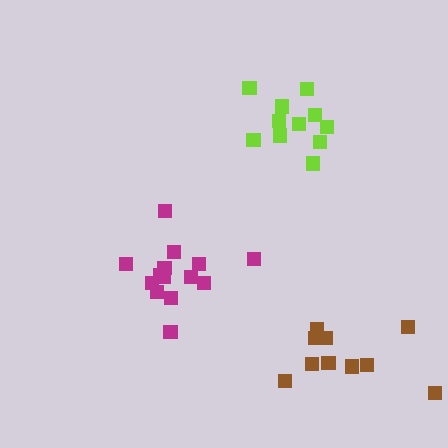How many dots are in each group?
Group 1: 14 dots, Group 2: 10 dots, Group 3: 11 dots (35 total).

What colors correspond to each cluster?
The clusters are colored: magenta, brown, lime.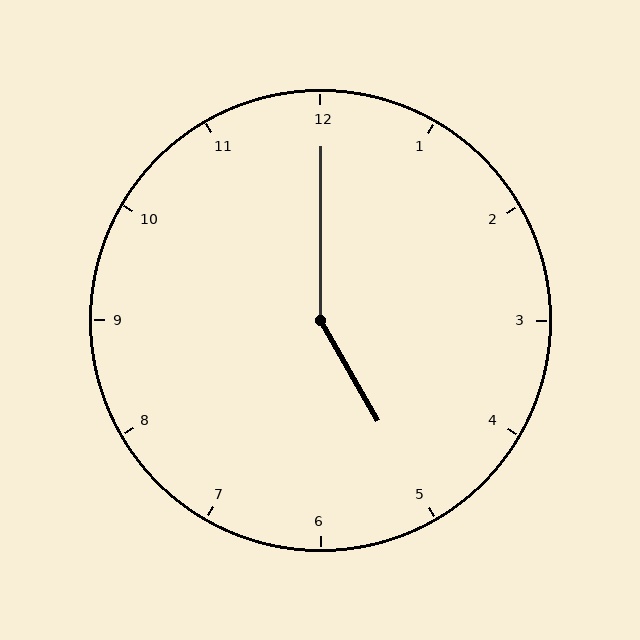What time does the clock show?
5:00.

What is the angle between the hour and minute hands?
Approximately 150 degrees.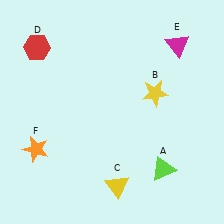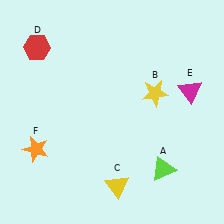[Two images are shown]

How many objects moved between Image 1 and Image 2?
1 object moved between the two images.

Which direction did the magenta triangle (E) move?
The magenta triangle (E) moved down.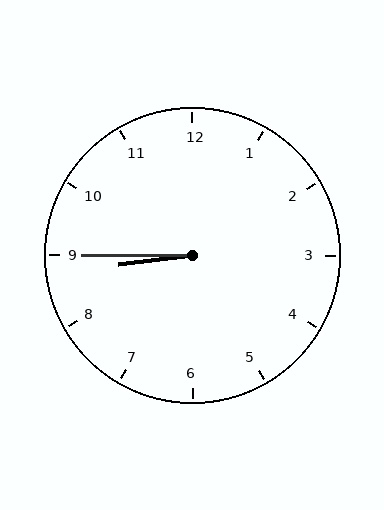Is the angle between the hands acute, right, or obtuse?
It is acute.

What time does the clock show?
8:45.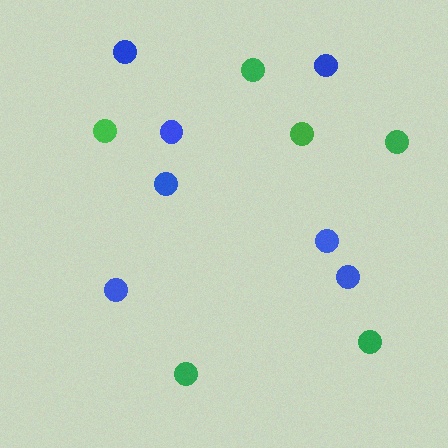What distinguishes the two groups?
There are 2 groups: one group of blue circles (7) and one group of green circles (6).